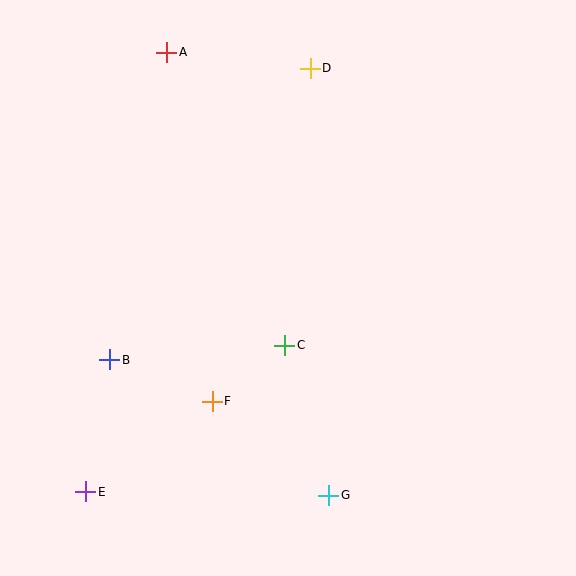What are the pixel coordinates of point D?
Point D is at (310, 68).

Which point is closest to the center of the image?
Point C at (285, 345) is closest to the center.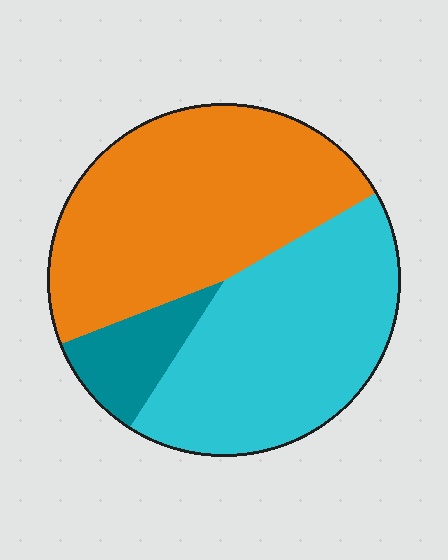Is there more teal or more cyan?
Cyan.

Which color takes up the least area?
Teal, at roughly 10%.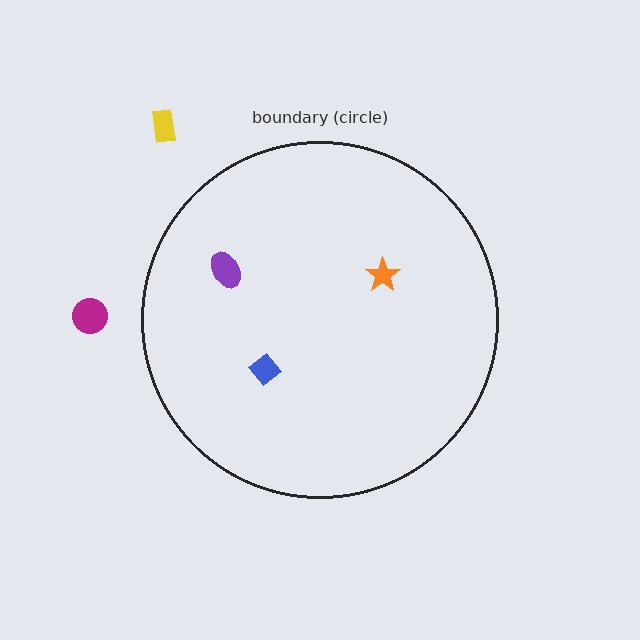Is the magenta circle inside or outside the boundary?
Outside.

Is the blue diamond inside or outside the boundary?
Inside.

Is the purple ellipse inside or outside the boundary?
Inside.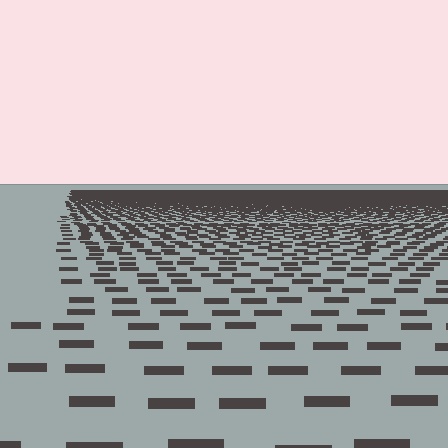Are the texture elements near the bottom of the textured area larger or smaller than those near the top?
Larger. Near the bottom, elements are closer to the viewer and appear at a bigger on-screen size.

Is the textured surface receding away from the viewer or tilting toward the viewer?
The surface is receding away from the viewer. Texture elements get smaller and denser toward the top.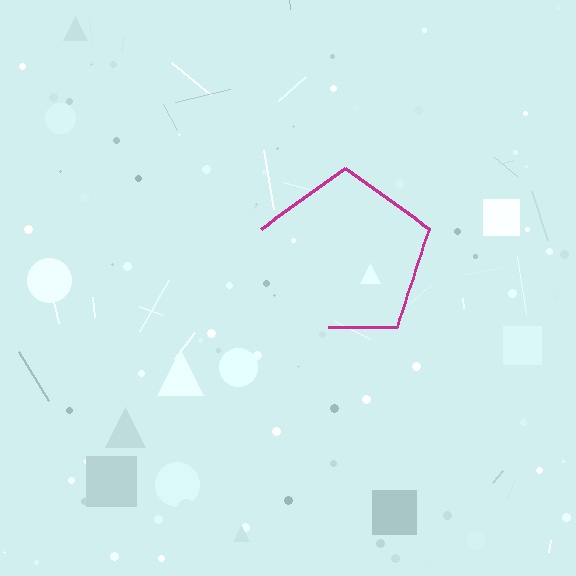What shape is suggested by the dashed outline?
The dashed outline suggests a pentagon.